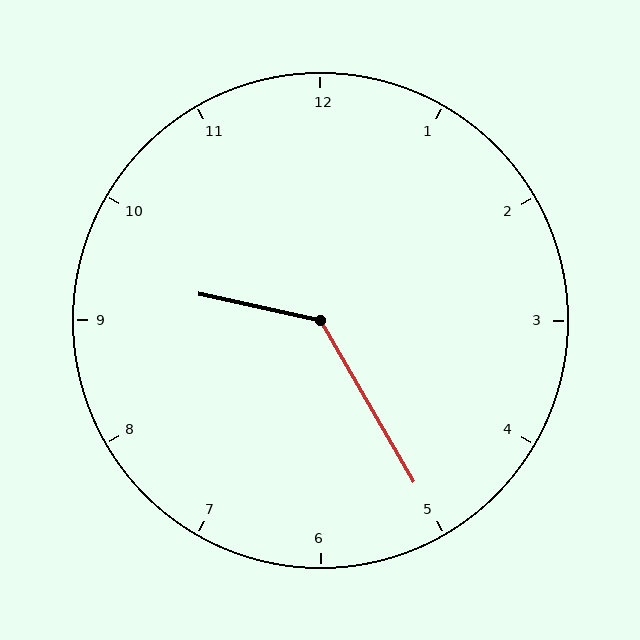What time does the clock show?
9:25.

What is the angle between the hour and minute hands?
Approximately 132 degrees.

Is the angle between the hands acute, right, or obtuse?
It is obtuse.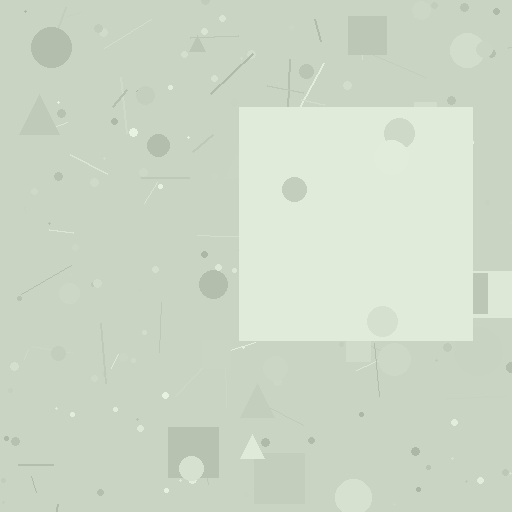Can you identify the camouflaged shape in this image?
The camouflaged shape is a square.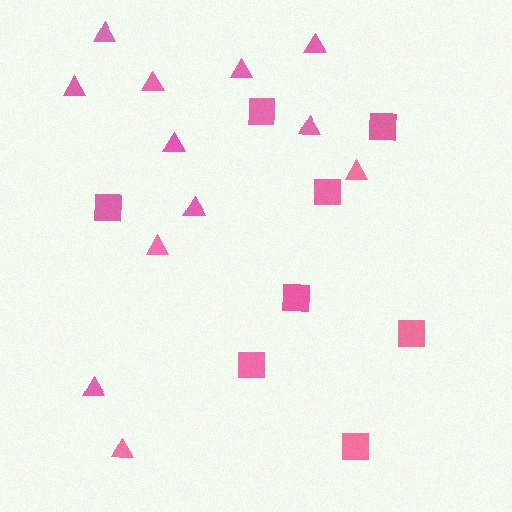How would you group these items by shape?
There are 2 groups: one group of triangles (12) and one group of squares (8).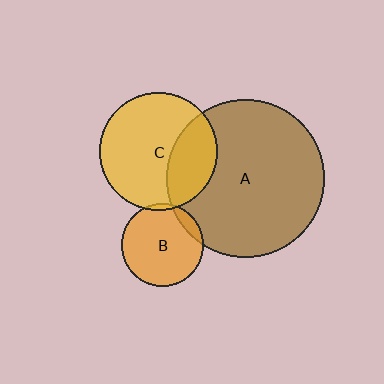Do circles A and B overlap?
Yes.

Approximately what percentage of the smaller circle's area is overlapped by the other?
Approximately 10%.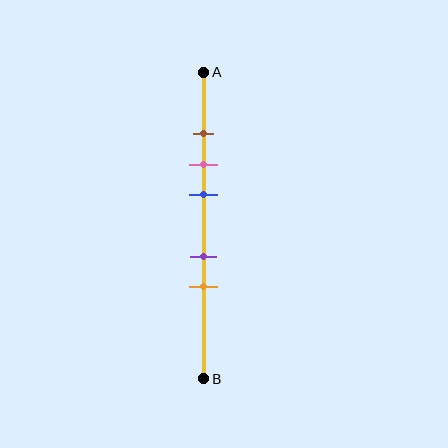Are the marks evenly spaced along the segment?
No, the marks are not evenly spaced.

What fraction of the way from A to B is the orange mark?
The orange mark is approximately 70% (0.7) of the way from A to B.